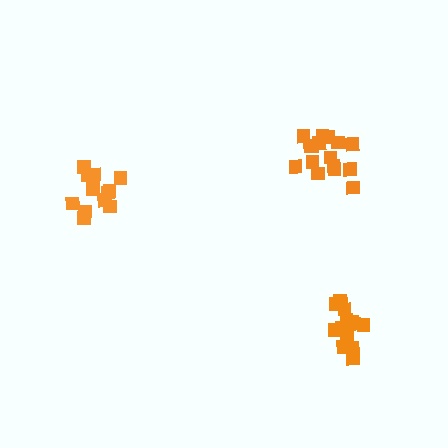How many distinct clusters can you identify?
There are 3 distinct clusters.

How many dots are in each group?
Group 1: 16 dots, Group 2: 15 dots, Group 3: 16 dots (47 total).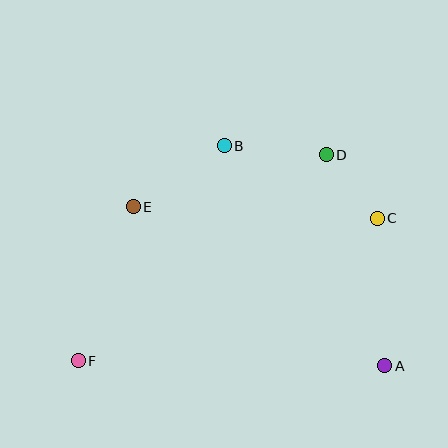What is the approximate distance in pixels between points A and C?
The distance between A and C is approximately 148 pixels.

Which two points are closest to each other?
Points C and D are closest to each other.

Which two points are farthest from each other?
Points C and F are farthest from each other.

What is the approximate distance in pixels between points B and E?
The distance between B and E is approximately 110 pixels.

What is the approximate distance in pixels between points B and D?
The distance between B and D is approximately 102 pixels.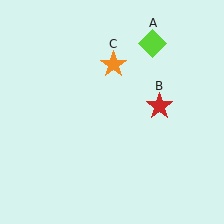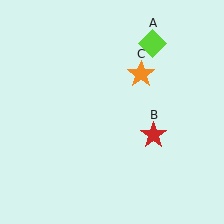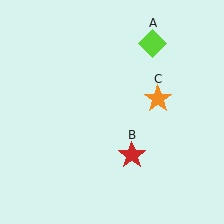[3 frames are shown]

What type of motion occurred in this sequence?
The red star (object B), orange star (object C) rotated clockwise around the center of the scene.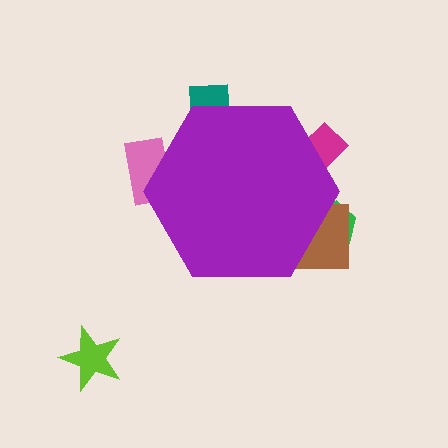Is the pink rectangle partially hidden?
Yes, the pink rectangle is partially hidden behind the purple hexagon.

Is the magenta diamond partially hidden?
Yes, the magenta diamond is partially hidden behind the purple hexagon.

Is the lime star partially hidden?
No, the lime star is fully visible.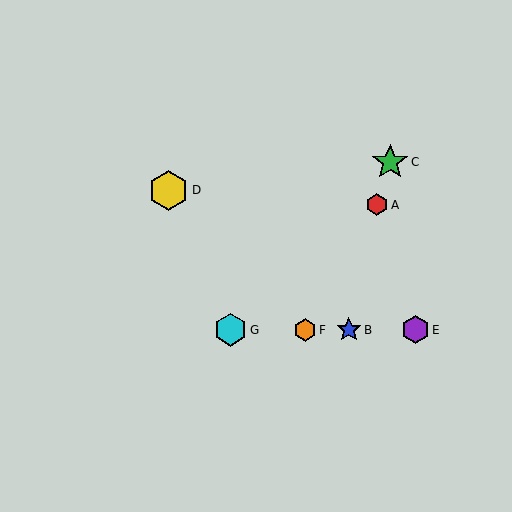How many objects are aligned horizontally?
4 objects (B, E, F, G) are aligned horizontally.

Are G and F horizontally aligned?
Yes, both are at y≈330.